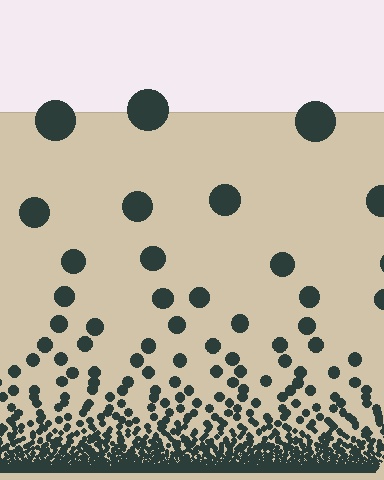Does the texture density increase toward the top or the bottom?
Density increases toward the bottom.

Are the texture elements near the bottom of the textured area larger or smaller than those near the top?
Smaller. The gradient is inverted — elements near the bottom are smaller and denser.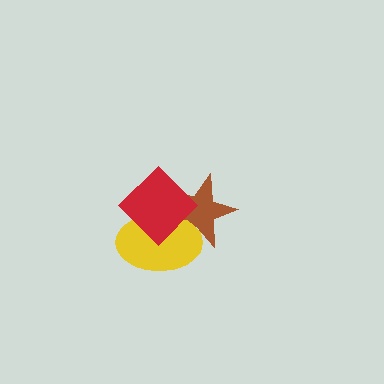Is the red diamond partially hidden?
No, no other shape covers it.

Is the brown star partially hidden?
Yes, it is partially covered by another shape.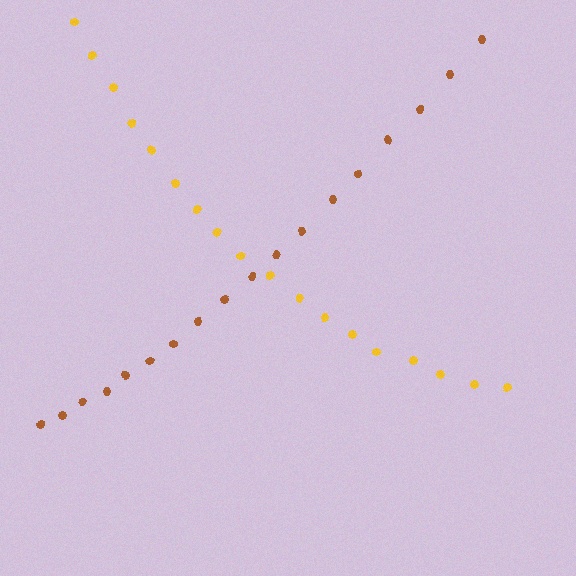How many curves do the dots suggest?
There are 2 distinct paths.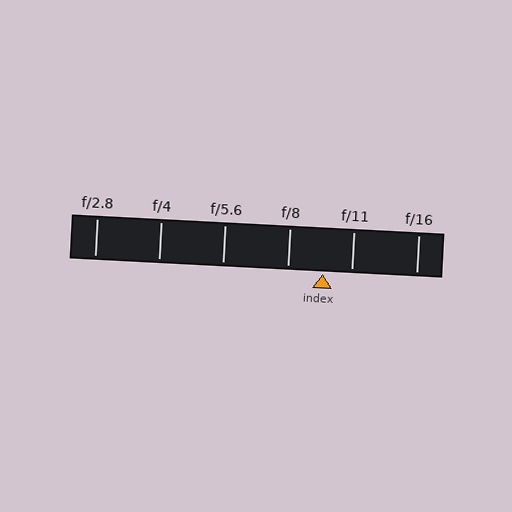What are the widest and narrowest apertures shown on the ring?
The widest aperture shown is f/2.8 and the narrowest is f/16.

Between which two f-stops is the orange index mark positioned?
The index mark is between f/8 and f/11.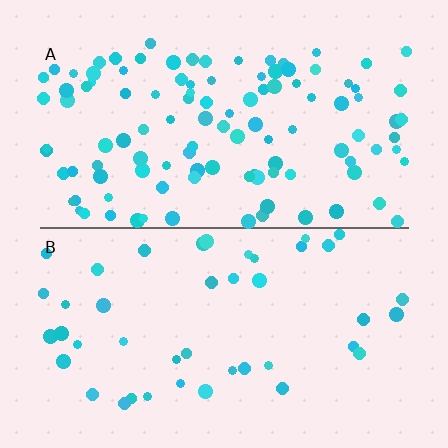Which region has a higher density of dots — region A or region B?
A (the top).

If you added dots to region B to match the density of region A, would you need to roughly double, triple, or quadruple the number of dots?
Approximately triple.